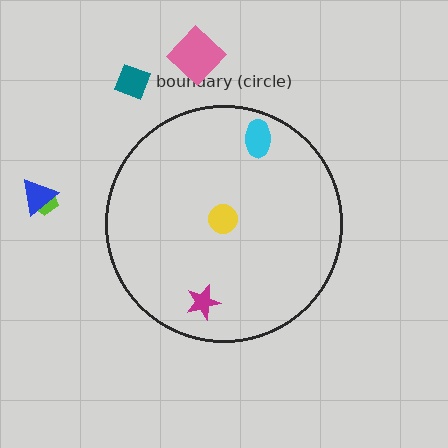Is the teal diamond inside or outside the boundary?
Outside.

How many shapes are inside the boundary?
3 inside, 4 outside.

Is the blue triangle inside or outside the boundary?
Outside.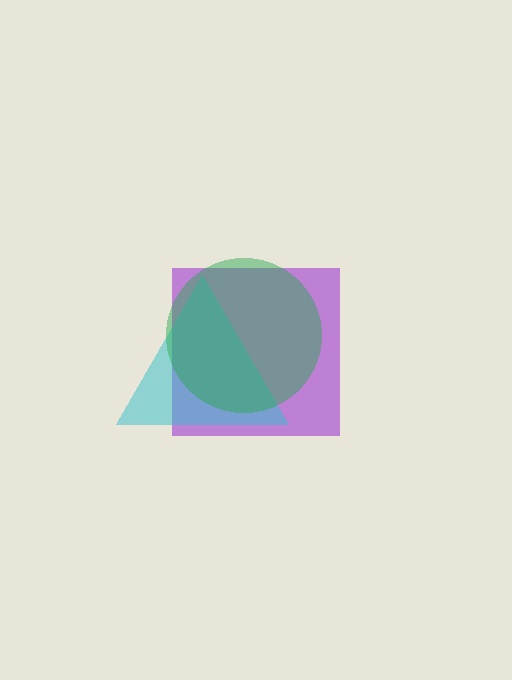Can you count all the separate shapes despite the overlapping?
Yes, there are 3 separate shapes.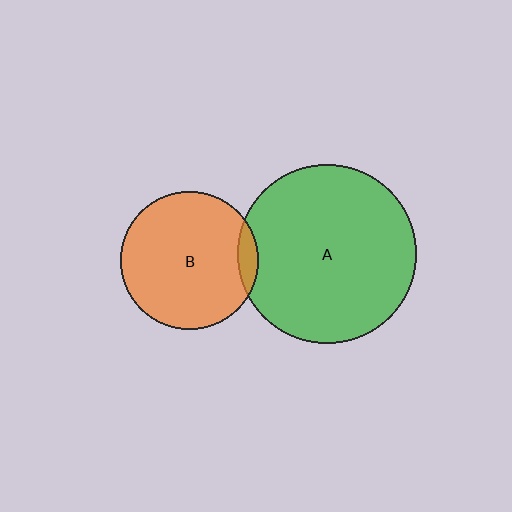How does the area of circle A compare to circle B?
Approximately 1.7 times.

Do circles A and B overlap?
Yes.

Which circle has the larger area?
Circle A (green).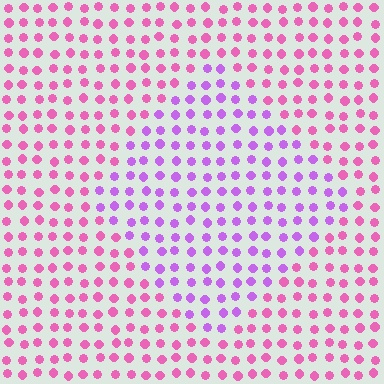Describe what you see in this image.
The image is filled with small pink elements in a uniform arrangement. A diamond-shaped region is visible where the elements are tinted to a slightly different hue, forming a subtle color boundary.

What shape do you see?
I see a diamond.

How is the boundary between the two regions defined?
The boundary is defined purely by a slight shift in hue (about 39 degrees). Spacing, size, and orientation are identical on both sides.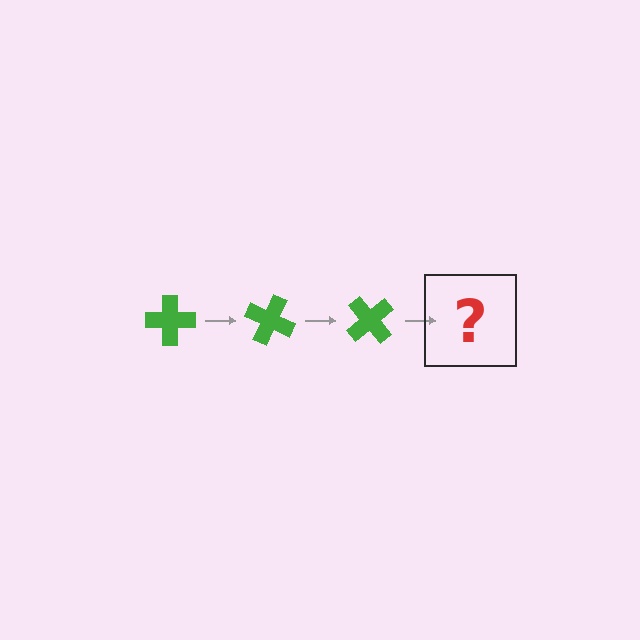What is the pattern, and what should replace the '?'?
The pattern is that the cross rotates 25 degrees each step. The '?' should be a green cross rotated 75 degrees.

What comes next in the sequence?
The next element should be a green cross rotated 75 degrees.